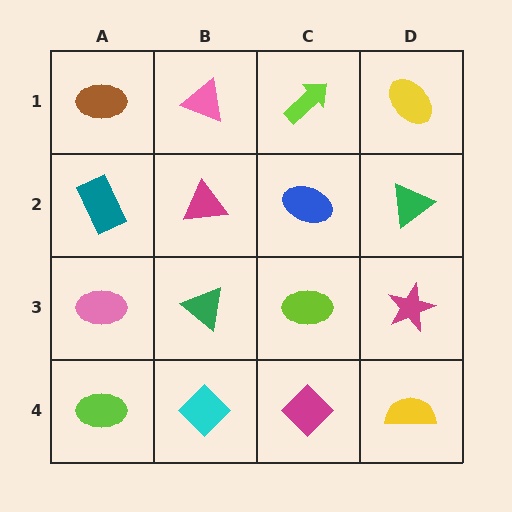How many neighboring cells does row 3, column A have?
3.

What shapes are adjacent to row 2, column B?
A pink triangle (row 1, column B), a green triangle (row 3, column B), a teal rectangle (row 2, column A), a blue ellipse (row 2, column C).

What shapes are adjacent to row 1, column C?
A blue ellipse (row 2, column C), a pink triangle (row 1, column B), a yellow ellipse (row 1, column D).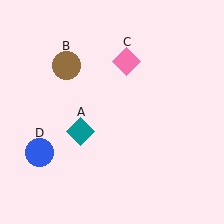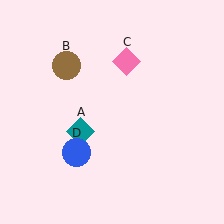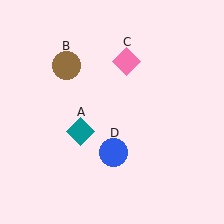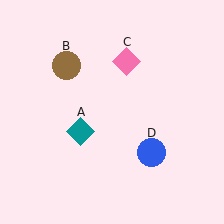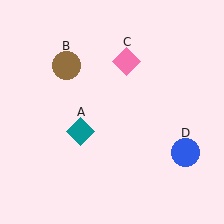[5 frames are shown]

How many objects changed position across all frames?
1 object changed position: blue circle (object D).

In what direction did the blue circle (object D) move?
The blue circle (object D) moved right.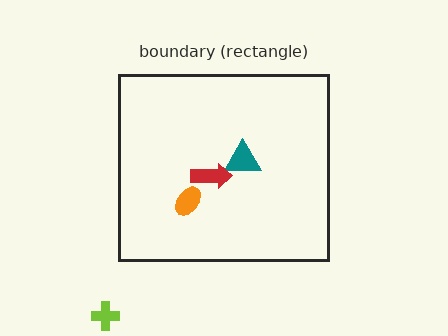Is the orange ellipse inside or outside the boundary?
Inside.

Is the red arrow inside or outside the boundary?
Inside.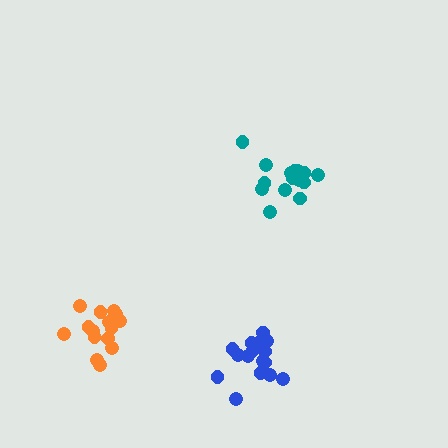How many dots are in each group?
Group 1: 17 dots, Group 2: 15 dots, Group 3: 15 dots (47 total).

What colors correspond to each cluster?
The clusters are colored: blue, orange, teal.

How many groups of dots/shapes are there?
There are 3 groups.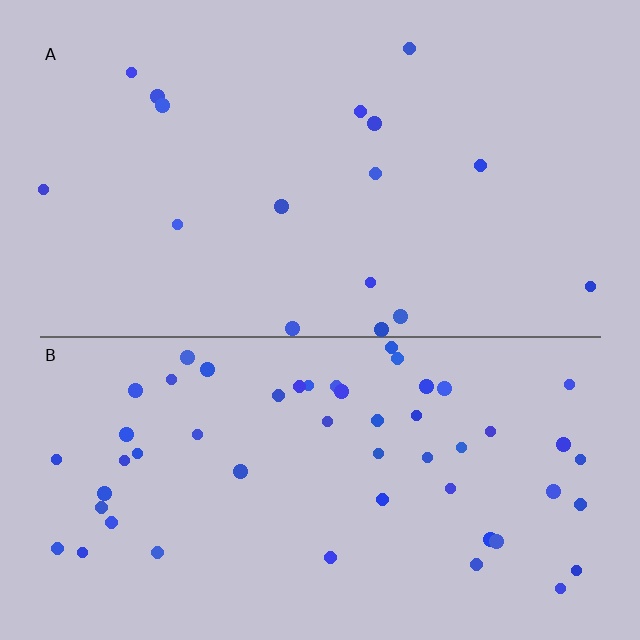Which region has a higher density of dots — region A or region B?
B (the bottom).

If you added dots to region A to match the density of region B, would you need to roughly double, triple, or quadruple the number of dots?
Approximately triple.